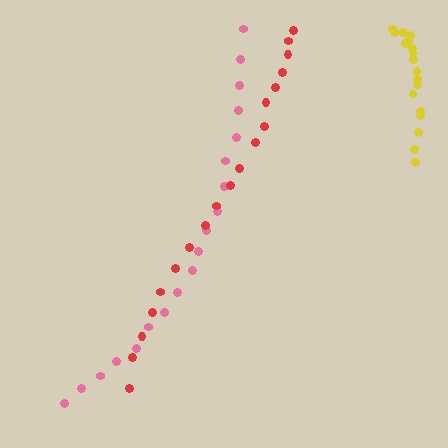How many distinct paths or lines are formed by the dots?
There are 3 distinct paths.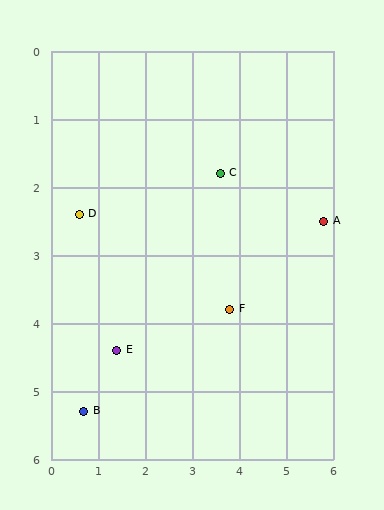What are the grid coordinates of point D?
Point D is at approximately (0.6, 2.4).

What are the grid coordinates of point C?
Point C is at approximately (3.6, 1.8).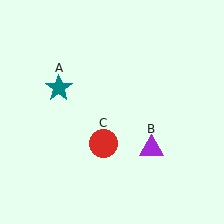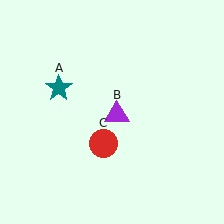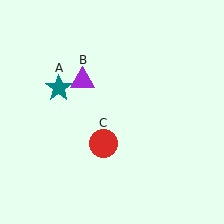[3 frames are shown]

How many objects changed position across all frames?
1 object changed position: purple triangle (object B).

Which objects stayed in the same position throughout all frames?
Teal star (object A) and red circle (object C) remained stationary.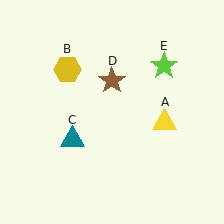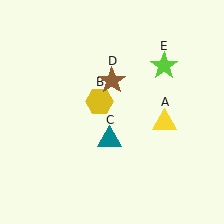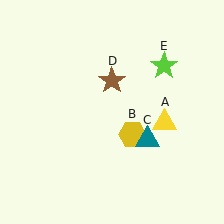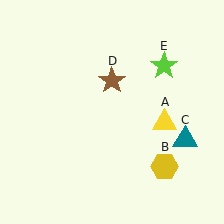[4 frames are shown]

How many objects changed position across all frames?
2 objects changed position: yellow hexagon (object B), teal triangle (object C).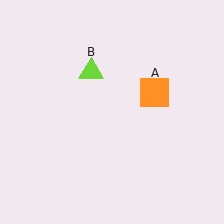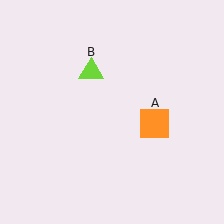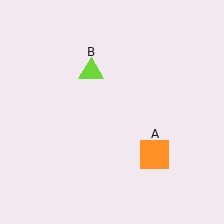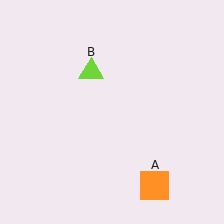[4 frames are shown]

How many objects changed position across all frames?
1 object changed position: orange square (object A).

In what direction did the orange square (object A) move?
The orange square (object A) moved down.